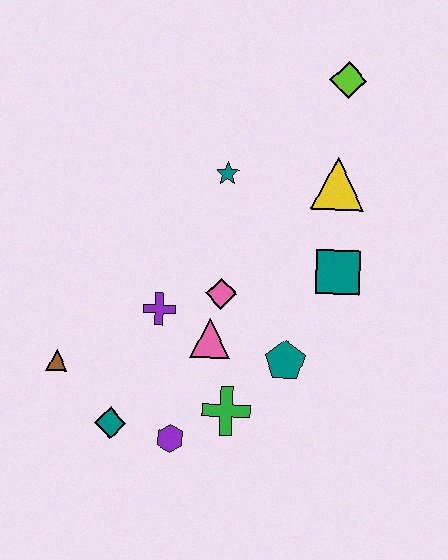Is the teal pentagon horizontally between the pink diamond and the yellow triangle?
Yes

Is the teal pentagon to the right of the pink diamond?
Yes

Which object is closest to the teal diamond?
The purple hexagon is closest to the teal diamond.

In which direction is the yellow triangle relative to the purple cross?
The yellow triangle is to the right of the purple cross.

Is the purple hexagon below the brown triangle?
Yes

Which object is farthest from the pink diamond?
The lime diamond is farthest from the pink diamond.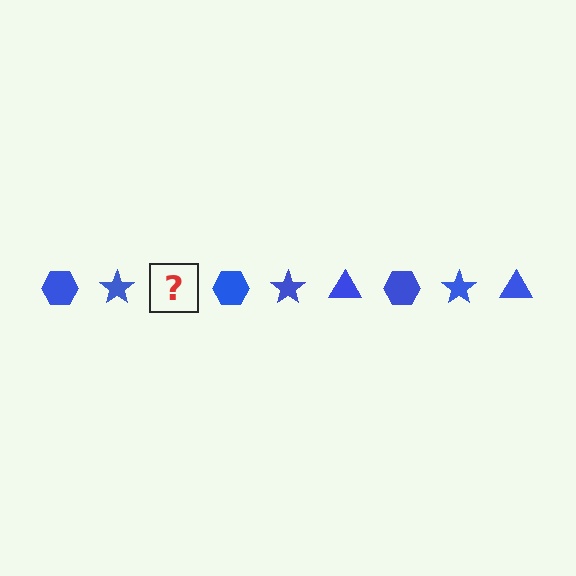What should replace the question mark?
The question mark should be replaced with a blue triangle.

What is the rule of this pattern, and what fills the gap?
The rule is that the pattern cycles through hexagon, star, triangle shapes in blue. The gap should be filled with a blue triangle.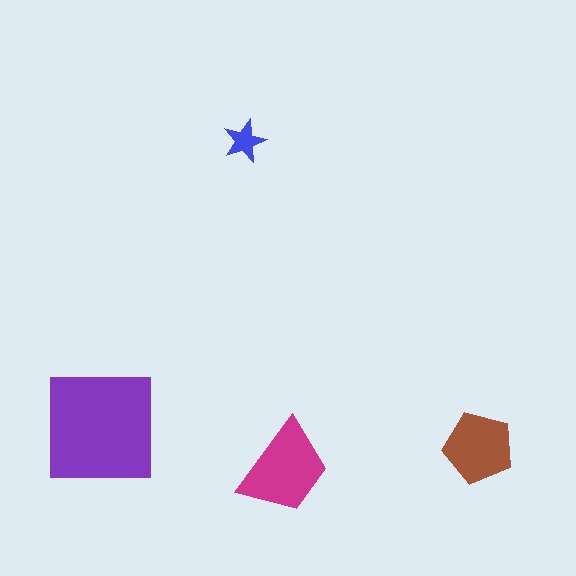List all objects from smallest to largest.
The blue star, the brown pentagon, the magenta trapezoid, the purple square.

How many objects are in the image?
There are 4 objects in the image.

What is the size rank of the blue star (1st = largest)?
4th.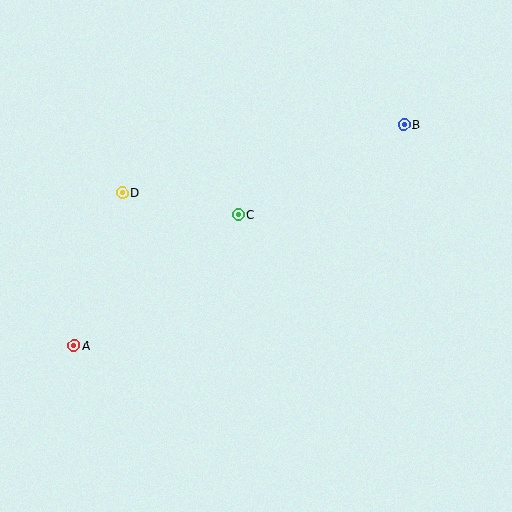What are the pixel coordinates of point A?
Point A is at (74, 345).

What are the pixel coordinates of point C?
Point C is at (238, 214).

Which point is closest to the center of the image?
Point C at (238, 214) is closest to the center.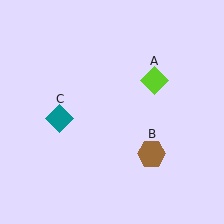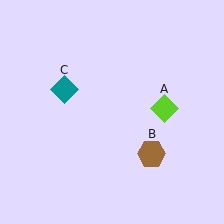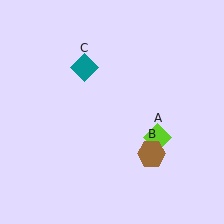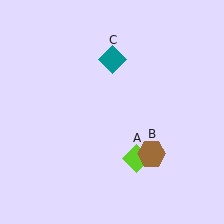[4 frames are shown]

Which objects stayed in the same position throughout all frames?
Brown hexagon (object B) remained stationary.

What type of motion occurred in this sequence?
The lime diamond (object A), teal diamond (object C) rotated clockwise around the center of the scene.